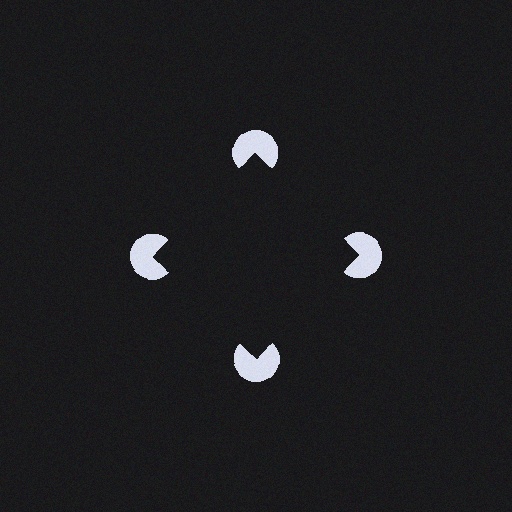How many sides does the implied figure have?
4 sides.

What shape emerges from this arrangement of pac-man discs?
An illusory square — its edges are inferred from the aligned wedge cuts in the pac-man discs, not physically drawn.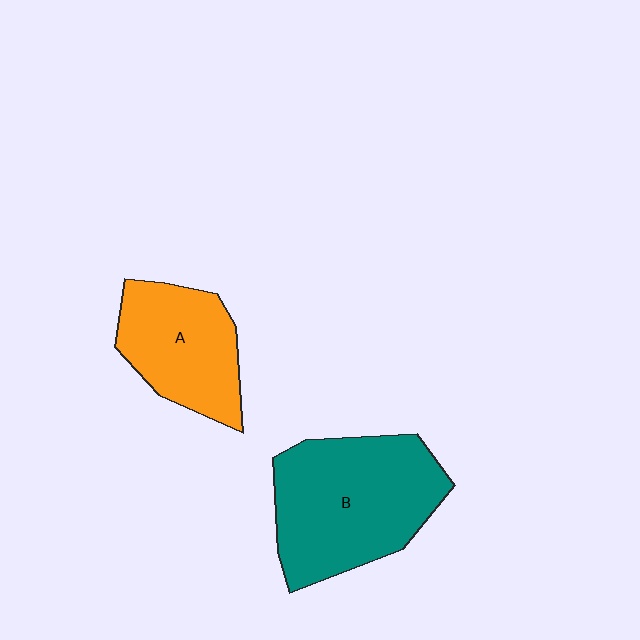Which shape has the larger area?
Shape B (teal).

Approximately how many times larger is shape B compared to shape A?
Approximately 1.5 times.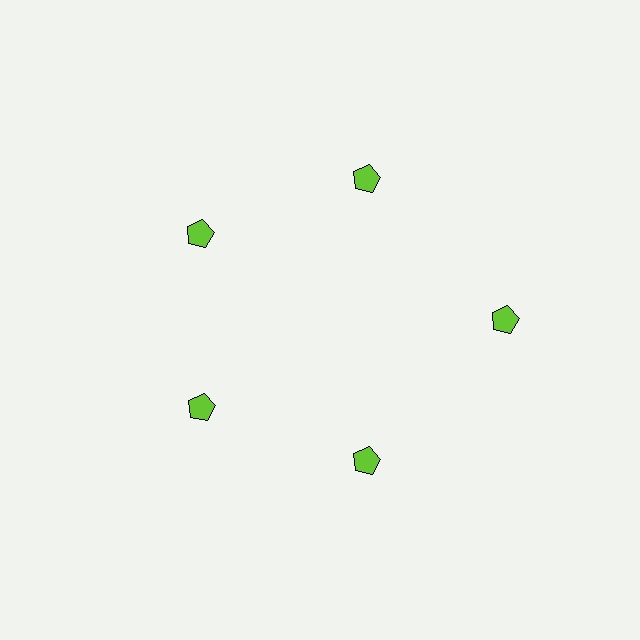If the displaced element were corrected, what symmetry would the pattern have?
It would have 5-fold rotational symmetry — the pattern would map onto itself every 72 degrees.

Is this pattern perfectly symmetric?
No. The 5 lime pentagons are arranged in a ring, but one element near the 3 o'clock position is pushed outward from the center, breaking the 5-fold rotational symmetry.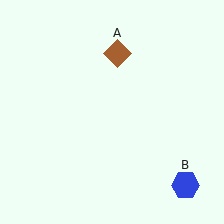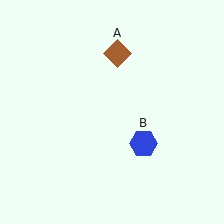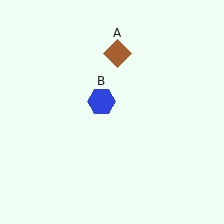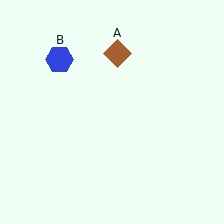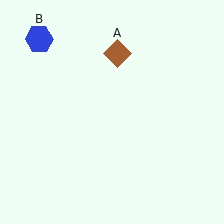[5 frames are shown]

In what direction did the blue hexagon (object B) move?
The blue hexagon (object B) moved up and to the left.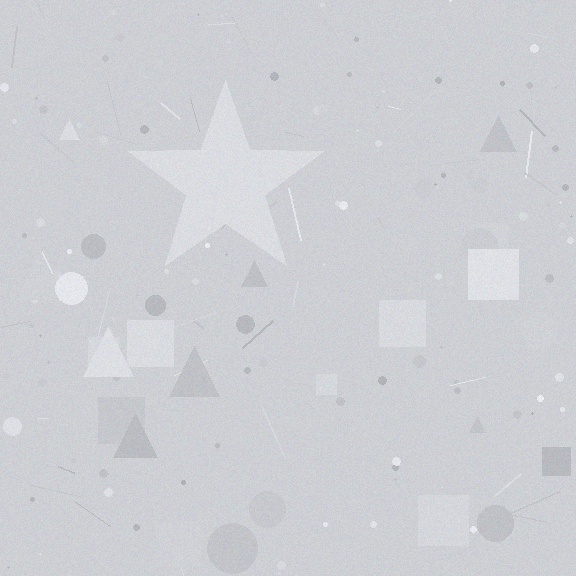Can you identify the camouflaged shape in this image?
The camouflaged shape is a star.